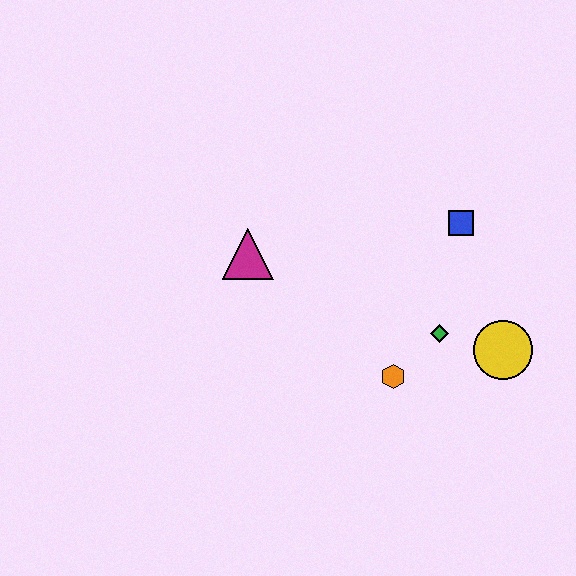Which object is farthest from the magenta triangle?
The yellow circle is farthest from the magenta triangle.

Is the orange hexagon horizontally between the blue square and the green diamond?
No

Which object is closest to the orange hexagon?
The green diamond is closest to the orange hexagon.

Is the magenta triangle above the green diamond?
Yes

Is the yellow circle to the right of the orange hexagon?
Yes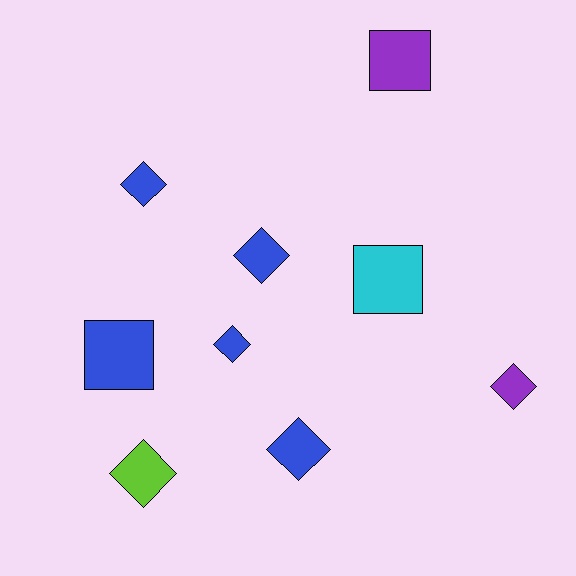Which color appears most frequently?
Blue, with 5 objects.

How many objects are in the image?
There are 9 objects.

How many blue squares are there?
There is 1 blue square.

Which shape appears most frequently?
Diamond, with 6 objects.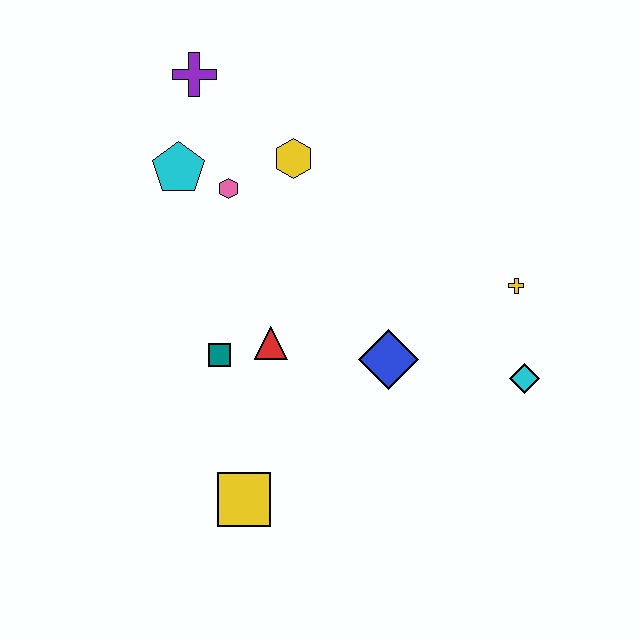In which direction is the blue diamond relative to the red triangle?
The blue diamond is to the right of the red triangle.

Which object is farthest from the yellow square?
The purple cross is farthest from the yellow square.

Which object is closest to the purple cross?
The cyan pentagon is closest to the purple cross.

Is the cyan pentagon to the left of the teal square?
Yes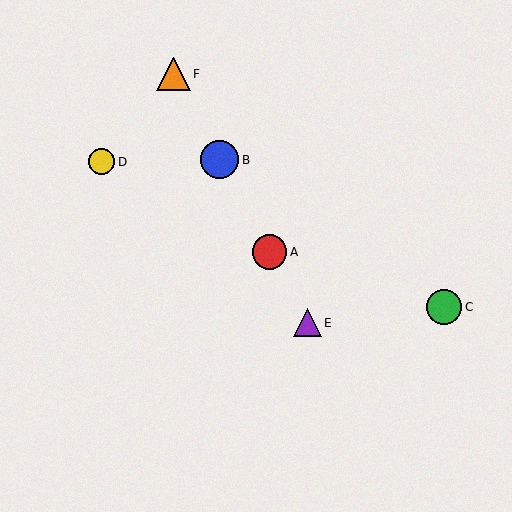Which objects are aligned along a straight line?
Objects A, B, E, F are aligned along a straight line.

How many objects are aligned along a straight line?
4 objects (A, B, E, F) are aligned along a straight line.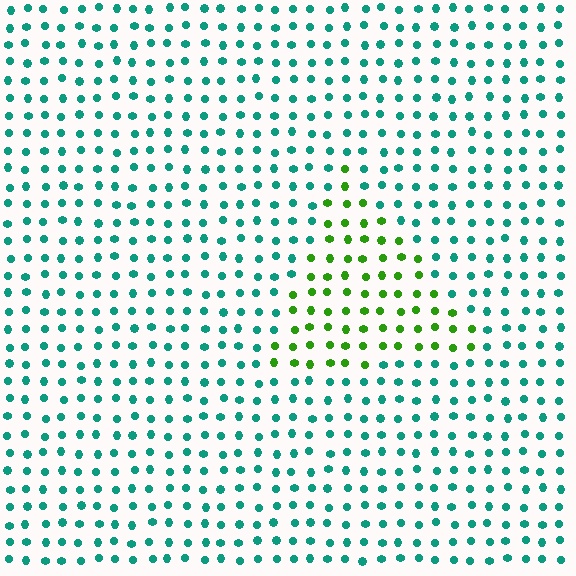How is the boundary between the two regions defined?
The boundary is defined purely by a slight shift in hue (about 59 degrees). Spacing, size, and orientation are identical on both sides.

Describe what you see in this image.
The image is filled with small teal elements in a uniform arrangement. A triangle-shaped region is visible where the elements are tinted to a slightly different hue, forming a subtle color boundary.